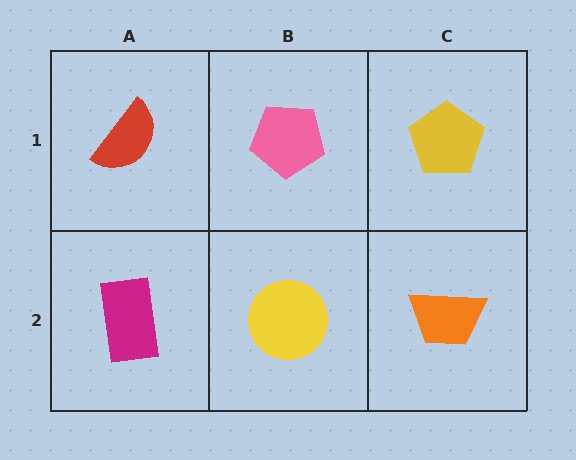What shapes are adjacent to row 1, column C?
An orange trapezoid (row 2, column C), a pink pentagon (row 1, column B).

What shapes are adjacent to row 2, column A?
A red semicircle (row 1, column A), a yellow circle (row 2, column B).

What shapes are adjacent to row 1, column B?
A yellow circle (row 2, column B), a red semicircle (row 1, column A), a yellow pentagon (row 1, column C).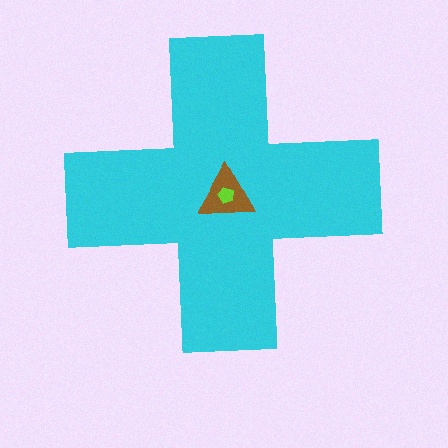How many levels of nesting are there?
3.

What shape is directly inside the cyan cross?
The brown triangle.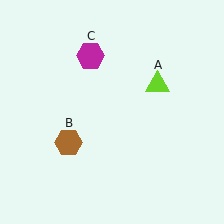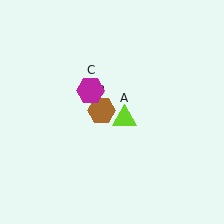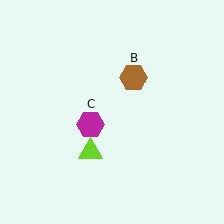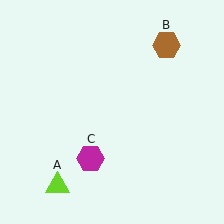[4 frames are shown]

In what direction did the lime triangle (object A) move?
The lime triangle (object A) moved down and to the left.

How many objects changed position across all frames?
3 objects changed position: lime triangle (object A), brown hexagon (object B), magenta hexagon (object C).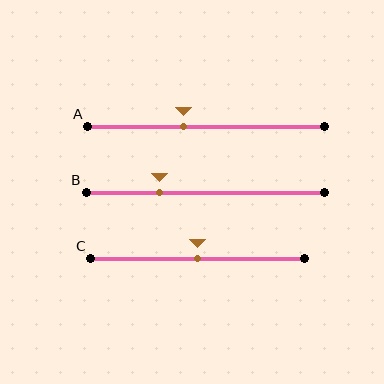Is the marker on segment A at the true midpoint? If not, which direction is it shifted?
No, the marker on segment A is shifted to the left by about 9% of the segment length.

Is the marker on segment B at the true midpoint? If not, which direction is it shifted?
No, the marker on segment B is shifted to the left by about 19% of the segment length.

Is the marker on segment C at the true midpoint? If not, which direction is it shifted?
Yes, the marker on segment C is at the true midpoint.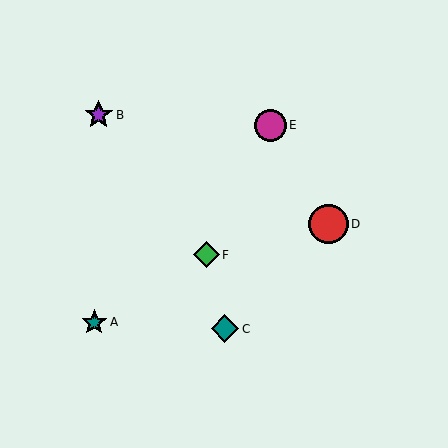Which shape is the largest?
The red circle (labeled D) is the largest.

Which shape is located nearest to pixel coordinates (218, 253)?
The green diamond (labeled F) at (206, 255) is nearest to that location.